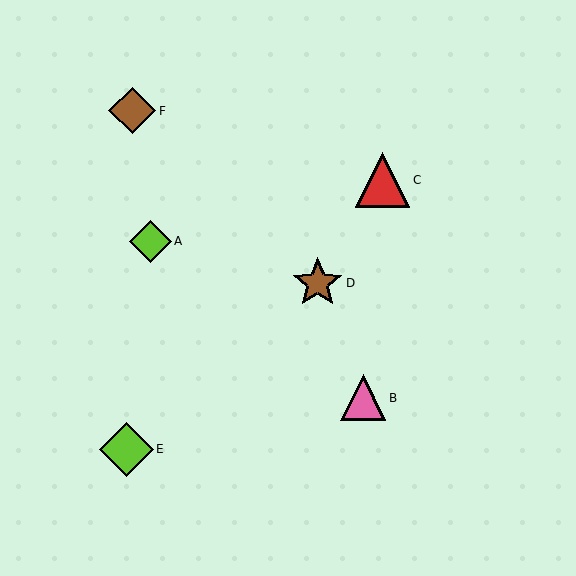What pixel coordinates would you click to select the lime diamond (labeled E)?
Click at (127, 449) to select the lime diamond E.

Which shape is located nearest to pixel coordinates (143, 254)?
The lime diamond (labeled A) at (150, 241) is nearest to that location.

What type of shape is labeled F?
Shape F is a brown diamond.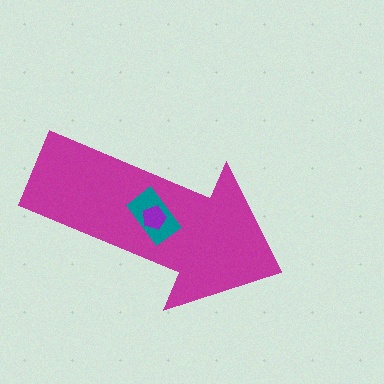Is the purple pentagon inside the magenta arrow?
Yes.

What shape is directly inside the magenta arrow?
The teal rectangle.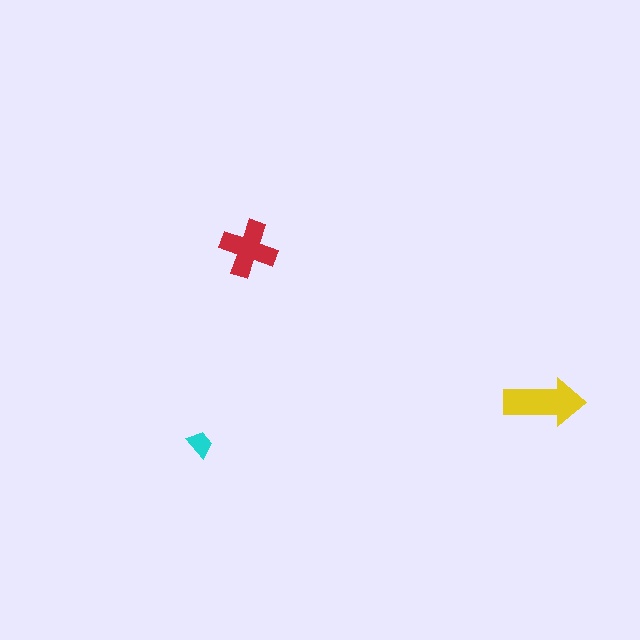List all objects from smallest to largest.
The cyan trapezoid, the red cross, the yellow arrow.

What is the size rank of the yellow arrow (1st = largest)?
1st.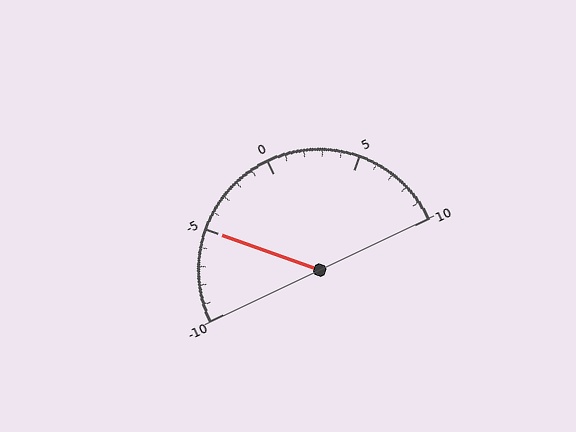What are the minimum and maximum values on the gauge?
The gauge ranges from -10 to 10.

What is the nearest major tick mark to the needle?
The nearest major tick mark is -5.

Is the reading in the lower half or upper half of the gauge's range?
The reading is in the lower half of the range (-10 to 10).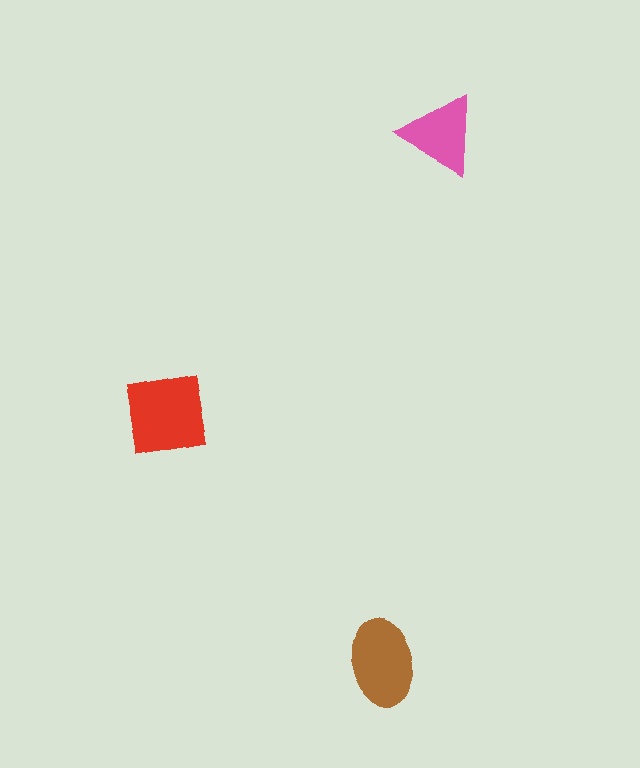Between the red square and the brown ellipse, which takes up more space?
The red square.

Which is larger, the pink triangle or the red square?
The red square.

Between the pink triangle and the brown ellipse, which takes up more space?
The brown ellipse.